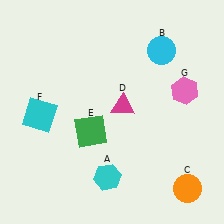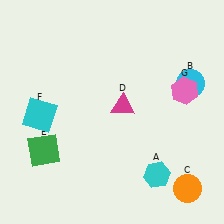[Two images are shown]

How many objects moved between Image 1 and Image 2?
3 objects moved between the two images.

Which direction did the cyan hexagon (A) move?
The cyan hexagon (A) moved right.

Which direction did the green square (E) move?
The green square (E) moved left.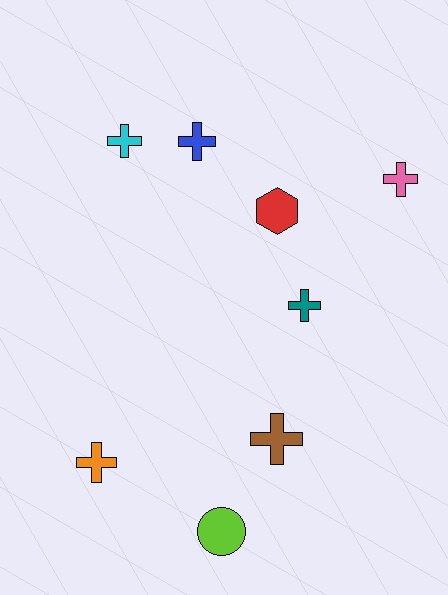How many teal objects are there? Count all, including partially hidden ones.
There is 1 teal object.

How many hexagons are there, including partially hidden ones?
There is 1 hexagon.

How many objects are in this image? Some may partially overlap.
There are 8 objects.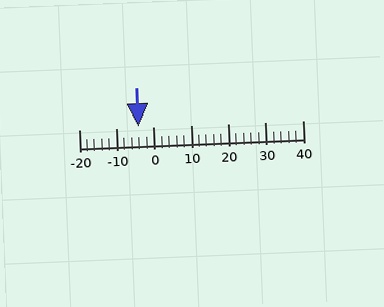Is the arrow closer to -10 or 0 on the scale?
The arrow is closer to 0.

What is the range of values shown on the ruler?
The ruler shows values from -20 to 40.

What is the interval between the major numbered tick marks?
The major tick marks are spaced 10 units apart.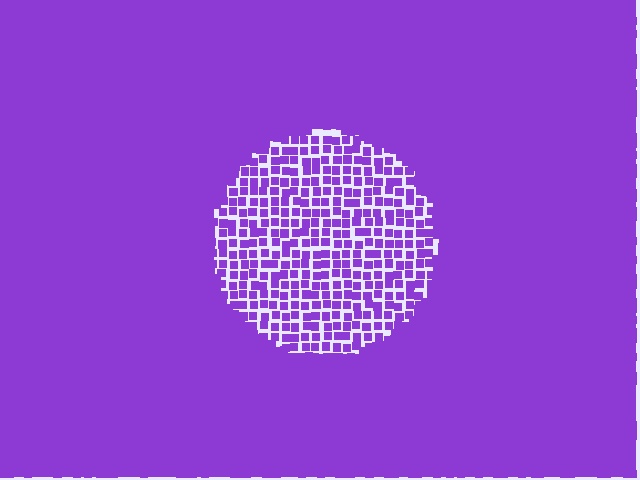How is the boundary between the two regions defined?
The boundary is defined by a change in element density (approximately 2.9x ratio). All elements are the same color, size, and shape.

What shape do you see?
I see a circle.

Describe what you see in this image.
The image contains small purple elements arranged at two different densities. A circle-shaped region is visible where the elements are less densely packed than the surrounding area.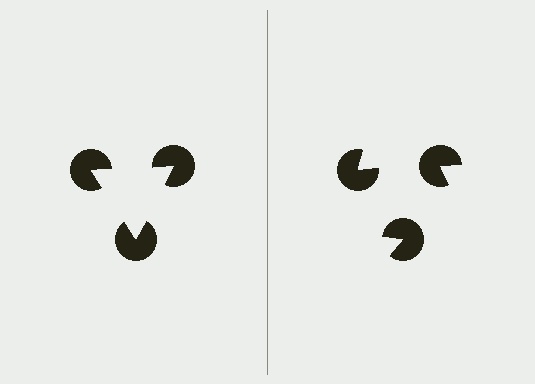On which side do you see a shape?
An illusory triangle appears on the left side. On the right side the wedge cuts are rotated, so no coherent shape forms.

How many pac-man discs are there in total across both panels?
6 — 3 on each side.